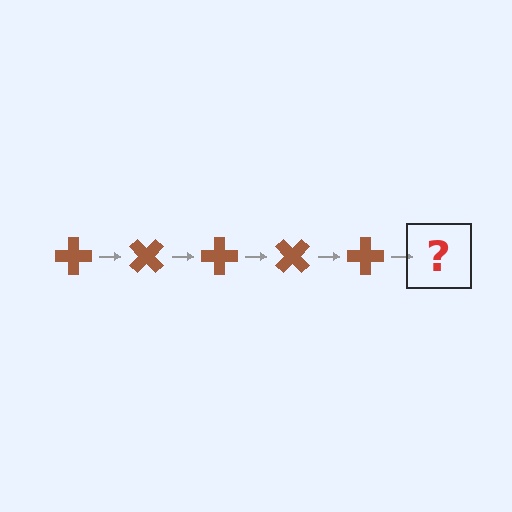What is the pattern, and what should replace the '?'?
The pattern is that the cross rotates 45 degrees each step. The '?' should be a brown cross rotated 225 degrees.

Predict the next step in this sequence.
The next step is a brown cross rotated 225 degrees.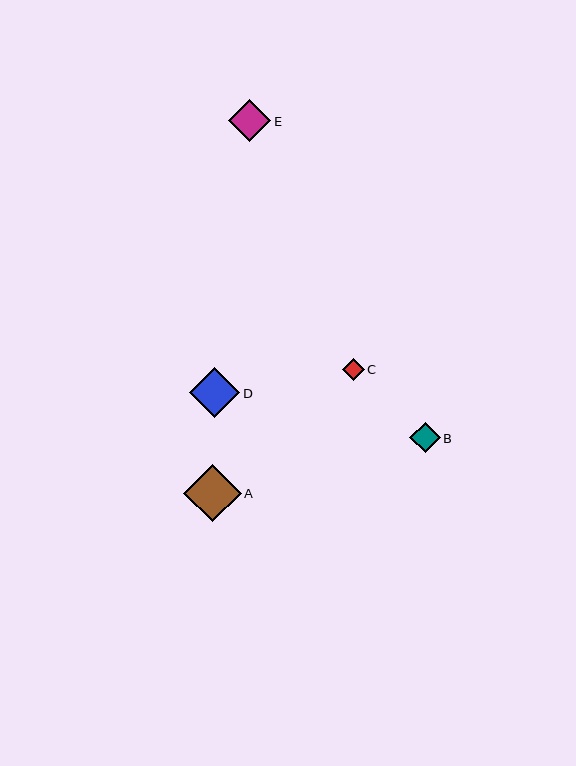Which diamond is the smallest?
Diamond C is the smallest with a size of approximately 22 pixels.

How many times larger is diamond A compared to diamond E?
Diamond A is approximately 1.4 times the size of diamond E.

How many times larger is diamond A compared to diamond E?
Diamond A is approximately 1.4 times the size of diamond E.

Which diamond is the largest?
Diamond A is the largest with a size of approximately 57 pixels.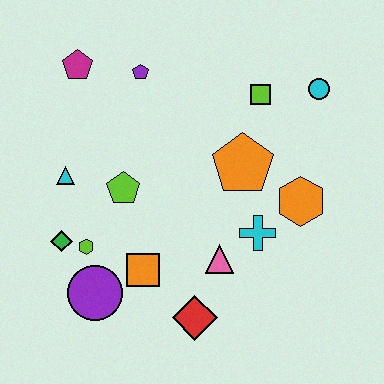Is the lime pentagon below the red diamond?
No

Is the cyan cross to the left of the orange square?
No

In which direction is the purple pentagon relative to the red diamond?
The purple pentagon is above the red diamond.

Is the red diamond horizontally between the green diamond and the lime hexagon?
No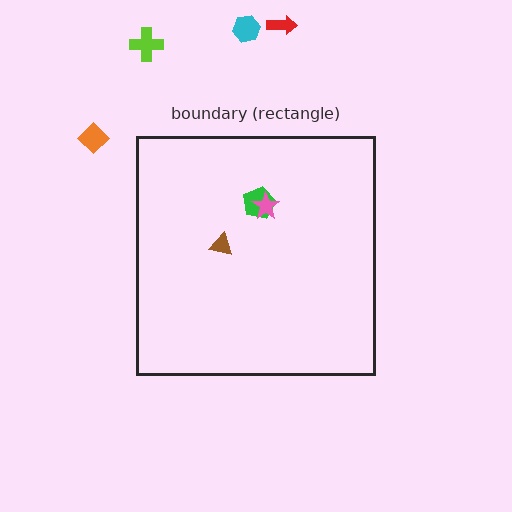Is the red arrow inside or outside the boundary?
Outside.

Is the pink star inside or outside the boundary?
Inside.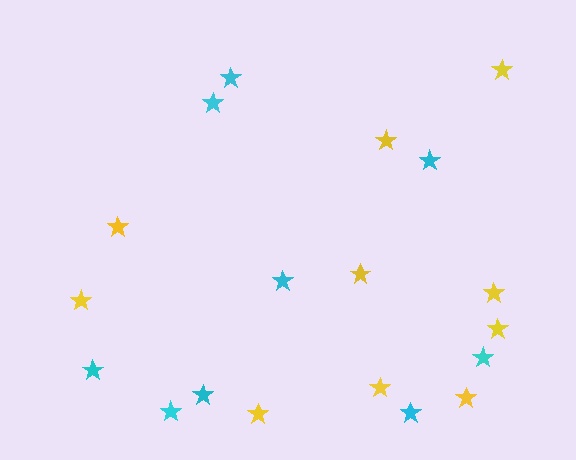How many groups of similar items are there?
There are 2 groups: one group of yellow stars (10) and one group of cyan stars (9).